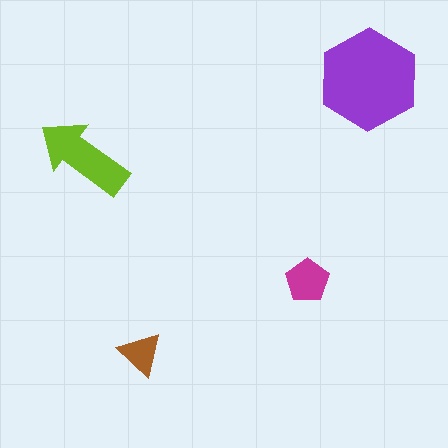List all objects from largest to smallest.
The purple hexagon, the lime arrow, the magenta pentagon, the brown triangle.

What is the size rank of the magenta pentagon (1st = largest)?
3rd.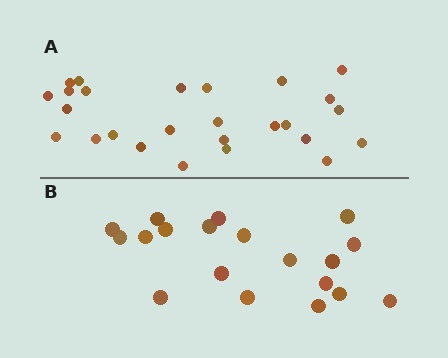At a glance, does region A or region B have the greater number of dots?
Region A (the top region) has more dots.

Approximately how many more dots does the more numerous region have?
Region A has roughly 8 or so more dots than region B.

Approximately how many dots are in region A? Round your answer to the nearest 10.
About 30 dots. (The exact count is 26, which rounds to 30.)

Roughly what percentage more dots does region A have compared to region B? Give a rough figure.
About 35% more.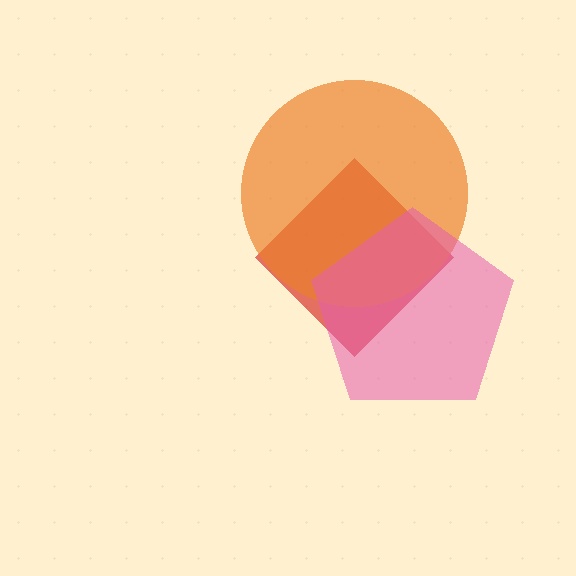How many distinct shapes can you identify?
There are 3 distinct shapes: a red diamond, an orange circle, a pink pentagon.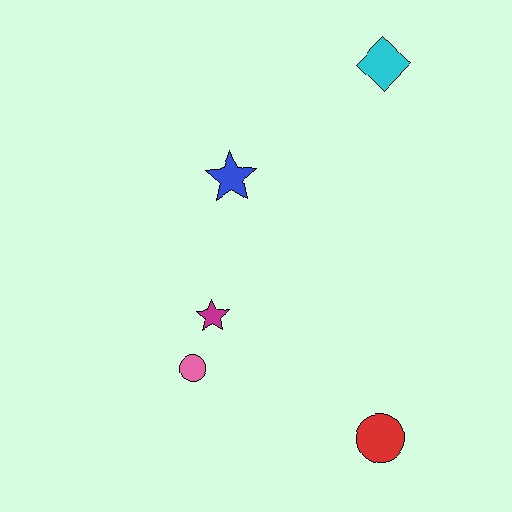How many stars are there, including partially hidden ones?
There are 2 stars.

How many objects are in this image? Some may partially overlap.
There are 5 objects.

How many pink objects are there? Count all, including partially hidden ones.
There is 1 pink object.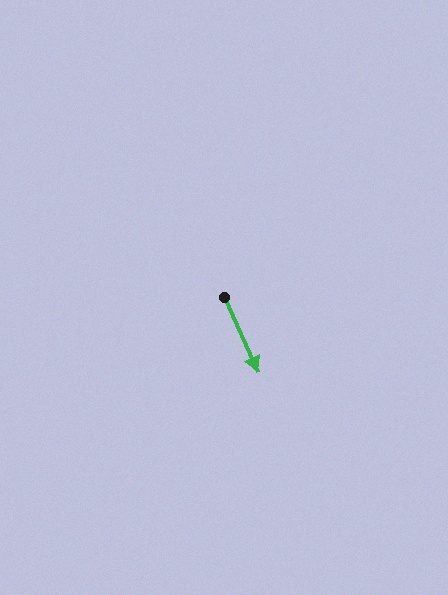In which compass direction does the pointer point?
Southeast.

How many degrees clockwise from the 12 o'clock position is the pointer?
Approximately 156 degrees.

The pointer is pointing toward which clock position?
Roughly 5 o'clock.